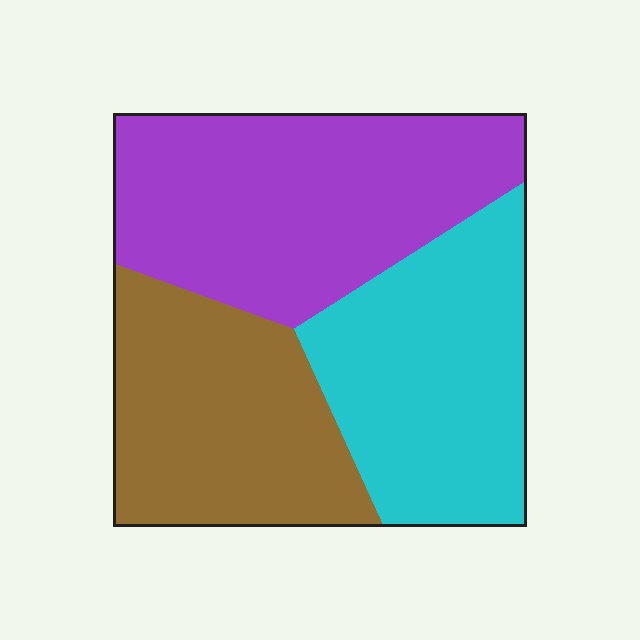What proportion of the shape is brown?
Brown covers around 30% of the shape.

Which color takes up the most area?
Purple, at roughly 40%.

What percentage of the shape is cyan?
Cyan takes up between a quarter and a half of the shape.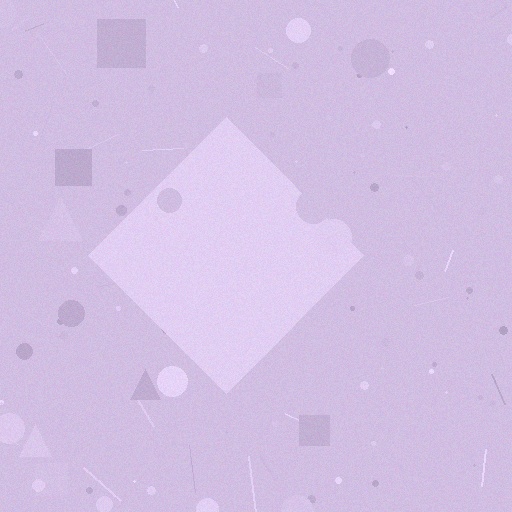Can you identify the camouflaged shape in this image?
The camouflaged shape is a diamond.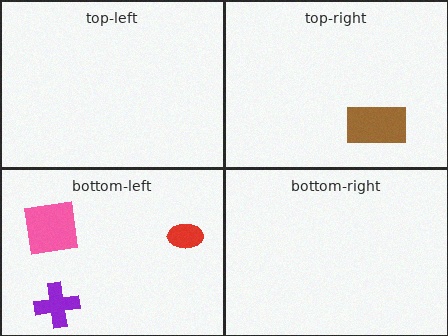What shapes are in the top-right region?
The brown rectangle.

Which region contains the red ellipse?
The bottom-left region.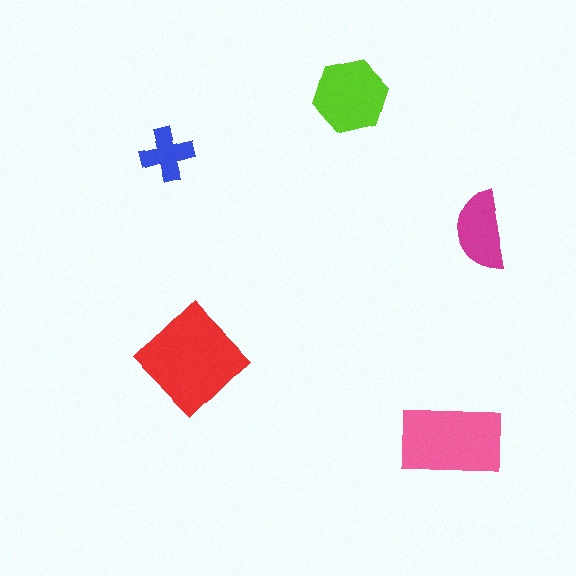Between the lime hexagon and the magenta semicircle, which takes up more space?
The lime hexagon.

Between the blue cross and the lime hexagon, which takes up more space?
The lime hexagon.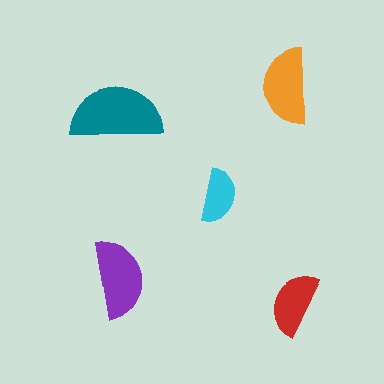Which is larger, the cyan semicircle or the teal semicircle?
The teal one.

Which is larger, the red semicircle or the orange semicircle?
The orange one.